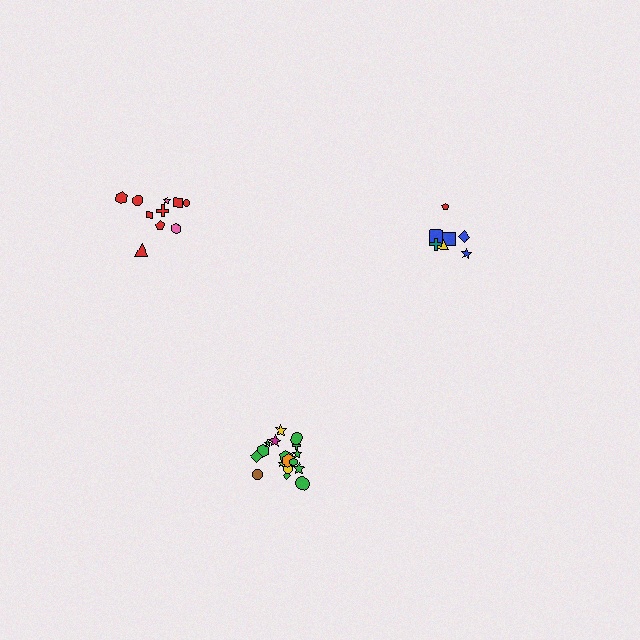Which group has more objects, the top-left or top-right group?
The top-left group.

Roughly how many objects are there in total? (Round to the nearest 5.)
Roughly 35 objects in total.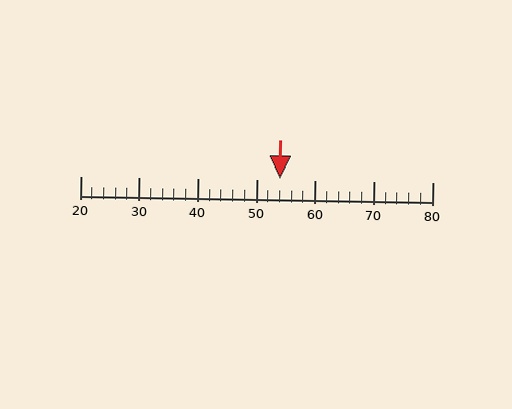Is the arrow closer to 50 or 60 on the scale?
The arrow is closer to 50.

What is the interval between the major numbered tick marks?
The major tick marks are spaced 10 units apart.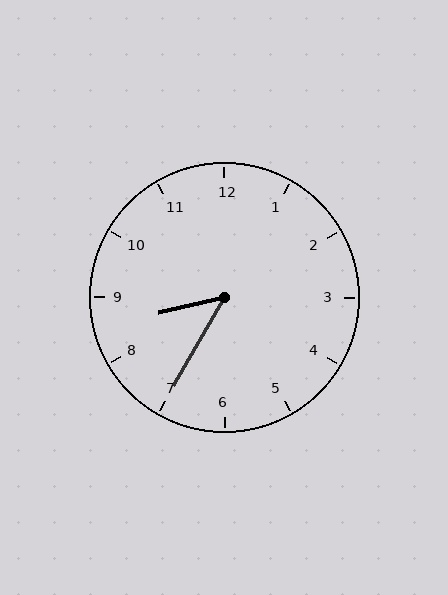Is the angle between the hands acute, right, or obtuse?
It is acute.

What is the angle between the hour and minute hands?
Approximately 48 degrees.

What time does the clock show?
8:35.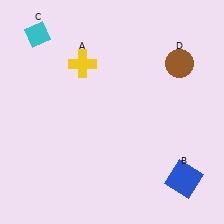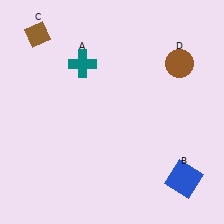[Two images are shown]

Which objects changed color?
A changed from yellow to teal. C changed from cyan to brown.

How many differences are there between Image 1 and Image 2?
There are 2 differences between the two images.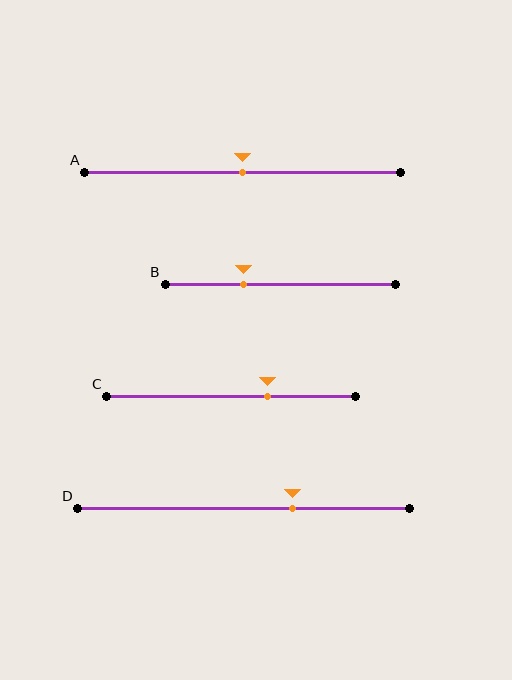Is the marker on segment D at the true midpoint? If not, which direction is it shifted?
No, the marker on segment D is shifted to the right by about 15% of the segment length.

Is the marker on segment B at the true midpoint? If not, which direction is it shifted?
No, the marker on segment B is shifted to the left by about 16% of the segment length.